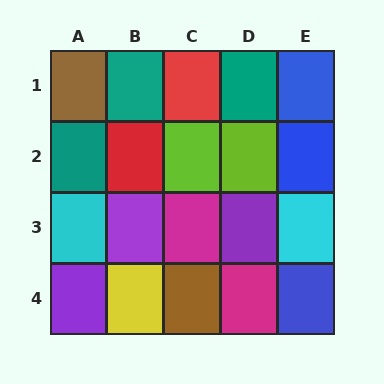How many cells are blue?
3 cells are blue.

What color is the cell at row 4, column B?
Yellow.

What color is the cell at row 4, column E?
Blue.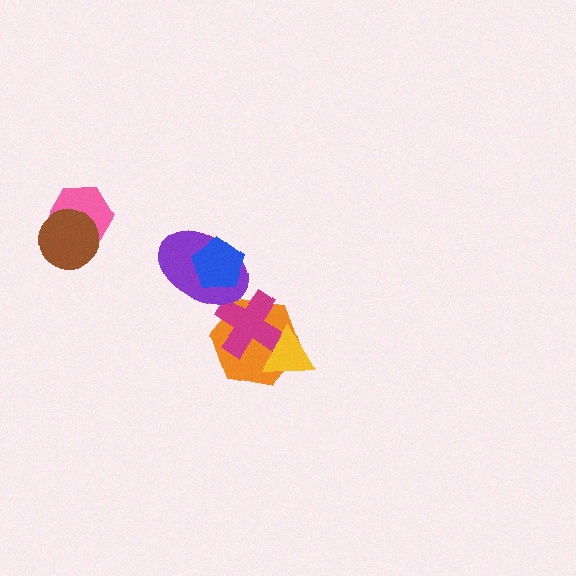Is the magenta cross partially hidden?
Yes, it is partially covered by another shape.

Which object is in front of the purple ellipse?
The blue pentagon is in front of the purple ellipse.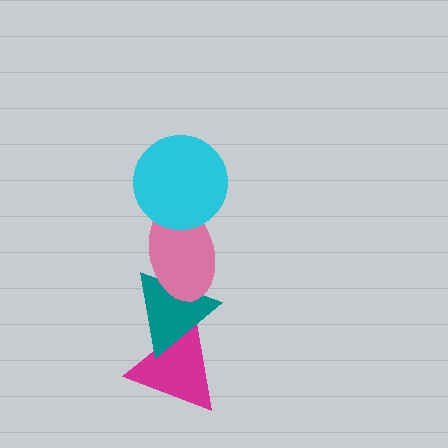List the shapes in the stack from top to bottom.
From top to bottom: the cyan circle, the pink ellipse, the teal triangle, the magenta triangle.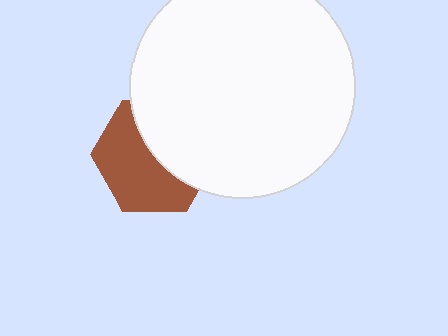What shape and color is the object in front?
The object in front is a white circle.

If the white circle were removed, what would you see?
You would see the complete brown hexagon.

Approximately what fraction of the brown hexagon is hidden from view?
Roughly 45% of the brown hexagon is hidden behind the white circle.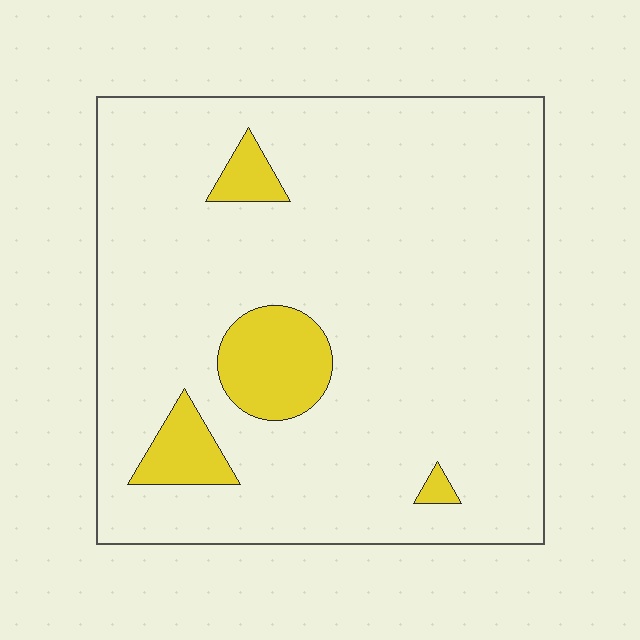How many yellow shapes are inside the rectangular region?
4.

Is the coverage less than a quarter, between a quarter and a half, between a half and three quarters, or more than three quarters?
Less than a quarter.